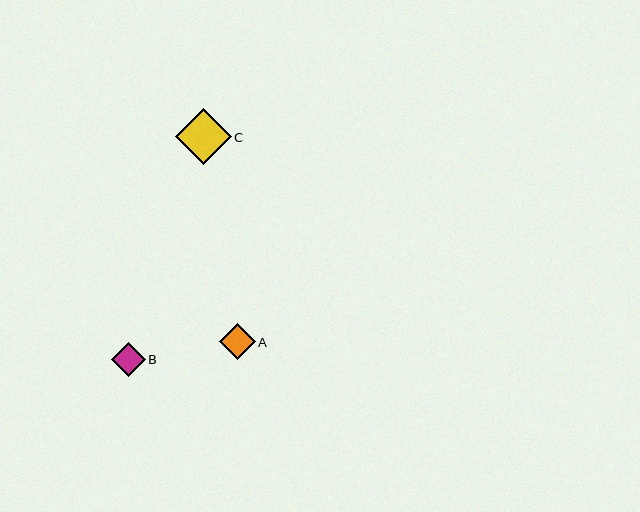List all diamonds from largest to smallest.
From largest to smallest: C, A, B.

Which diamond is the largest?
Diamond C is the largest with a size of approximately 56 pixels.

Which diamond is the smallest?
Diamond B is the smallest with a size of approximately 33 pixels.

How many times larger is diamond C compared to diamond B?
Diamond C is approximately 1.7 times the size of diamond B.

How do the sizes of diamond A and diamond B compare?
Diamond A and diamond B are approximately the same size.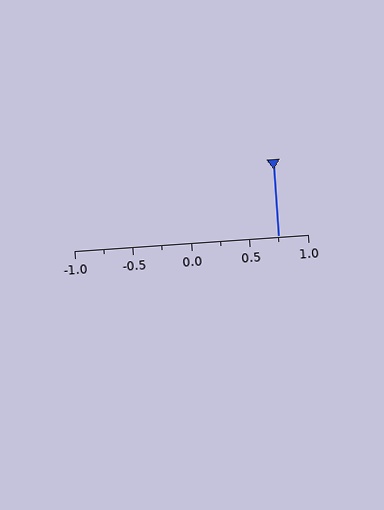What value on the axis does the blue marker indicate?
The marker indicates approximately 0.75.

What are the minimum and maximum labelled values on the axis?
The axis runs from -1.0 to 1.0.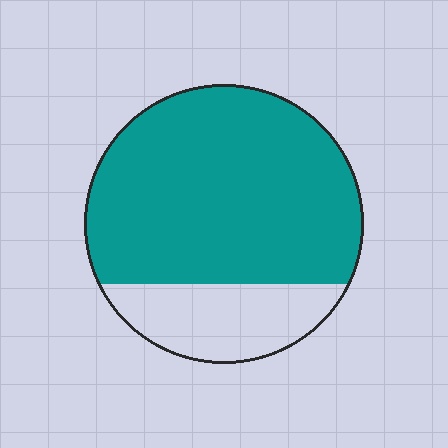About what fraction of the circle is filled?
About three quarters (3/4).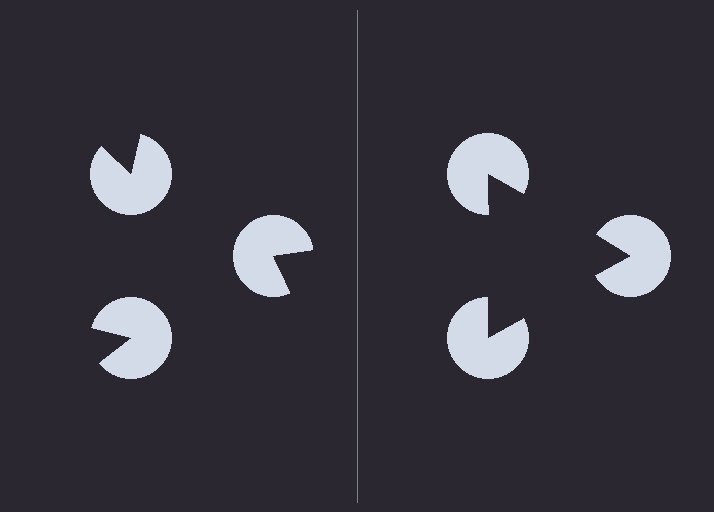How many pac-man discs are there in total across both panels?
6 — 3 on each side.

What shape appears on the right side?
An illusory triangle.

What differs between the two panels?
The pac-man discs are positioned identically on both sides; only the wedge orientations differ. On the right they align to a triangle; on the left they are misaligned.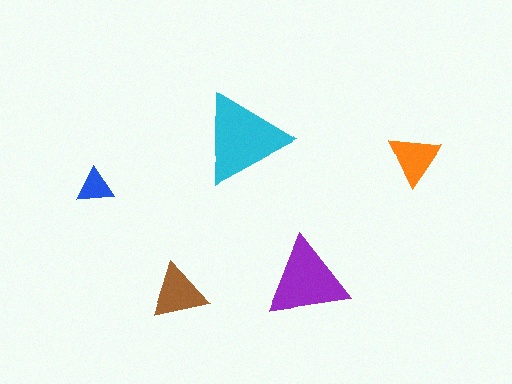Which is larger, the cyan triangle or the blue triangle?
The cyan one.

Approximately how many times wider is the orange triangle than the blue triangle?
About 1.5 times wider.